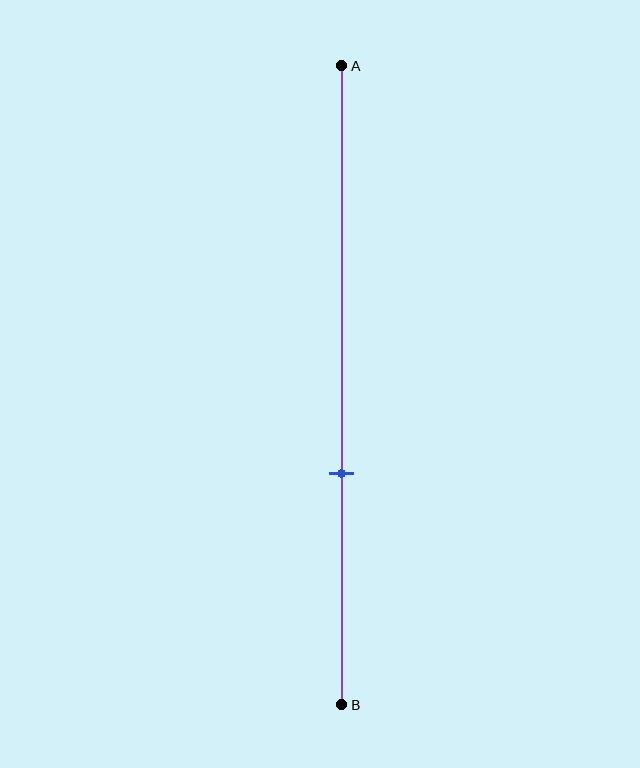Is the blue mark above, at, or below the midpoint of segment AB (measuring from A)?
The blue mark is below the midpoint of segment AB.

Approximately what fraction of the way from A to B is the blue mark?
The blue mark is approximately 65% of the way from A to B.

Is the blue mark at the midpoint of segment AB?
No, the mark is at about 65% from A, not at the 50% midpoint.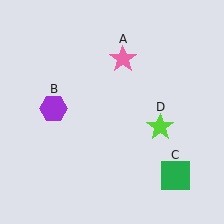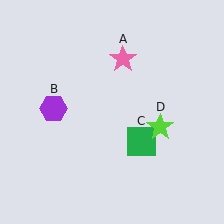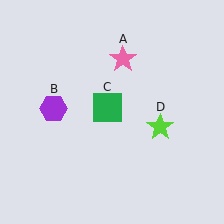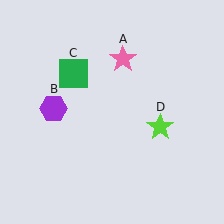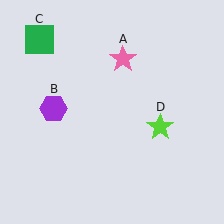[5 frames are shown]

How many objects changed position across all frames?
1 object changed position: green square (object C).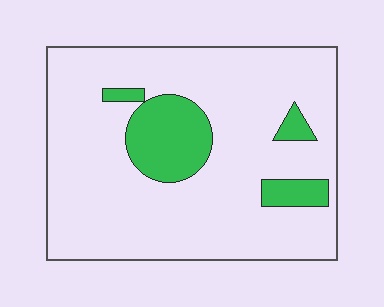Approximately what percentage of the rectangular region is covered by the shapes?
Approximately 15%.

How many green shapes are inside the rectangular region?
4.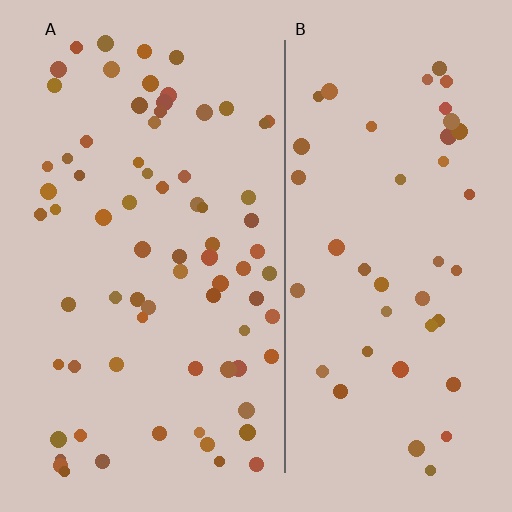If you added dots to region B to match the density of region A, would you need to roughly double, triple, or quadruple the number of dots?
Approximately double.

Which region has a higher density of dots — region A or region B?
A (the left).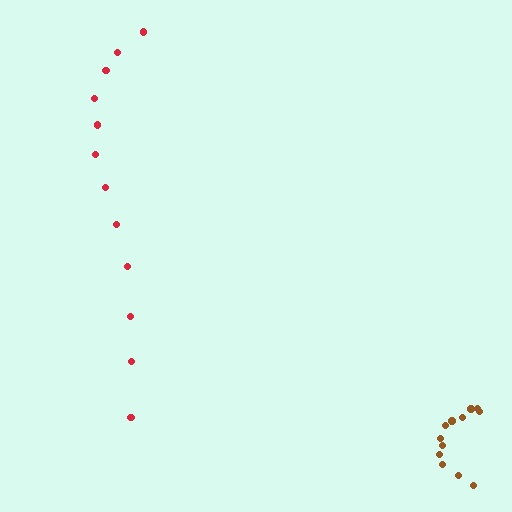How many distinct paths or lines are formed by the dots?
There are 2 distinct paths.